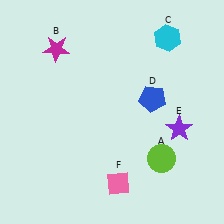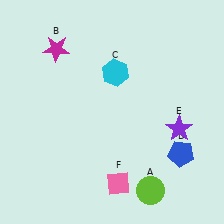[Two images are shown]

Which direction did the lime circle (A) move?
The lime circle (A) moved down.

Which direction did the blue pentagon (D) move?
The blue pentagon (D) moved down.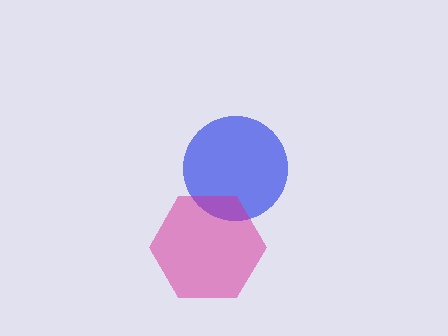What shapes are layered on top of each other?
The layered shapes are: a blue circle, a magenta hexagon.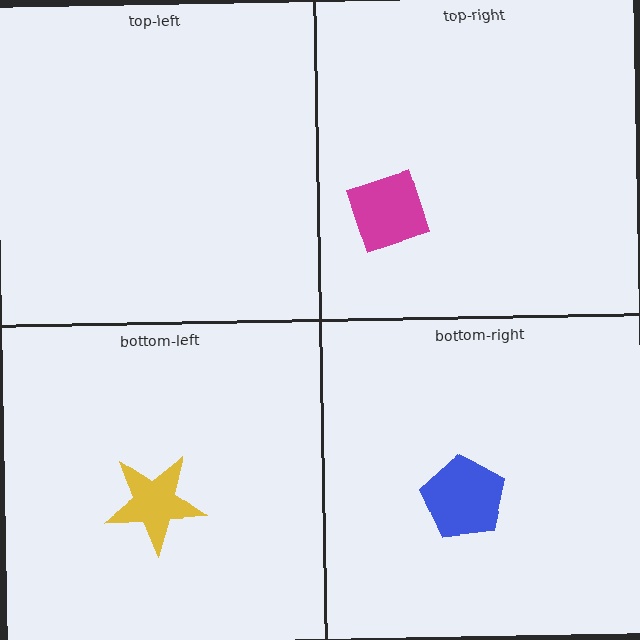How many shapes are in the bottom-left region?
1.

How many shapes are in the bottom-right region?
1.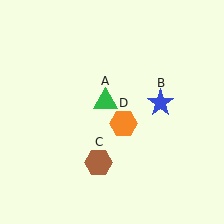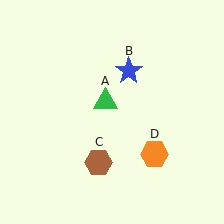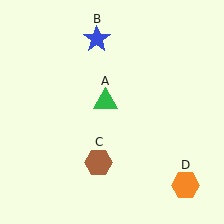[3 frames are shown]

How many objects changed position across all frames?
2 objects changed position: blue star (object B), orange hexagon (object D).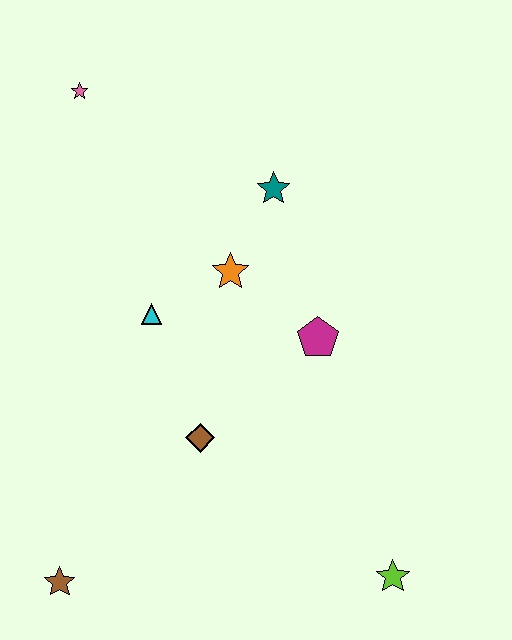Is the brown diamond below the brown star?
No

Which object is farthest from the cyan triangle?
The lime star is farthest from the cyan triangle.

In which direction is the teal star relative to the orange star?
The teal star is above the orange star.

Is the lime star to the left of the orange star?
No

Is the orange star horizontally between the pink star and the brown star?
No